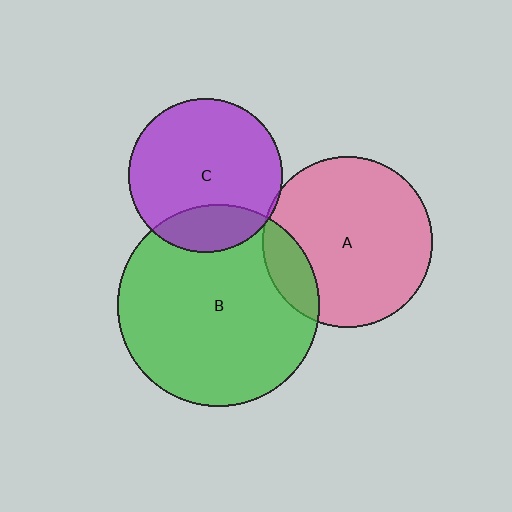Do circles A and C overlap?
Yes.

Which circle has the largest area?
Circle B (green).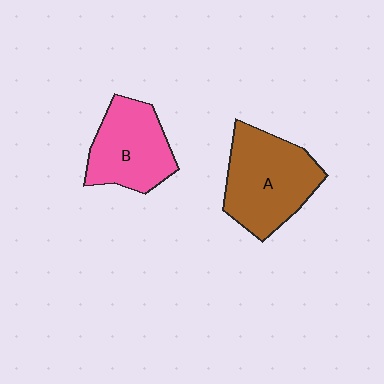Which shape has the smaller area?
Shape B (pink).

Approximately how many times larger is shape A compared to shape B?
Approximately 1.2 times.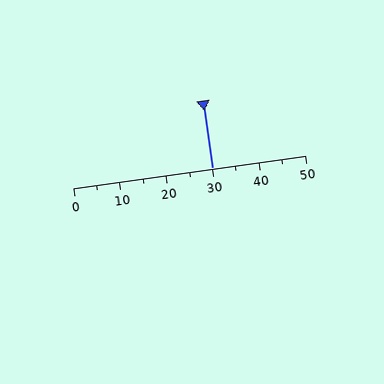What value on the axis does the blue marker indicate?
The marker indicates approximately 30.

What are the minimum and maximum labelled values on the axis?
The axis runs from 0 to 50.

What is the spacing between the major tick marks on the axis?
The major ticks are spaced 10 apart.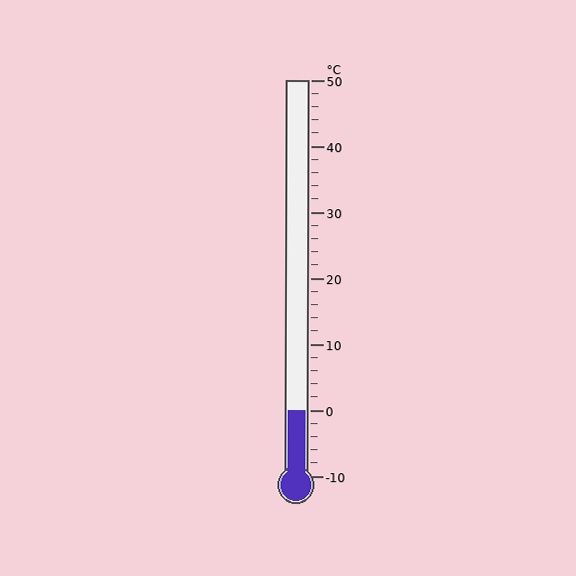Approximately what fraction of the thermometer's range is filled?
The thermometer is filled to approximately 15% of its range.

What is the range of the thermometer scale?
The thermometer scale ranges from -10°C to 50°C.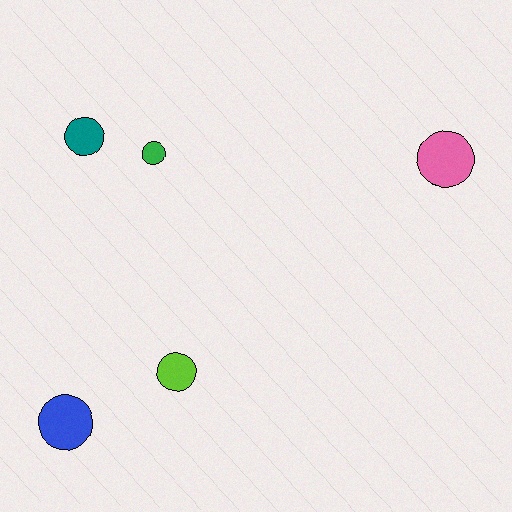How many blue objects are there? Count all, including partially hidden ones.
There is 1 blue object.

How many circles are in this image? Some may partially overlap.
There are 5 circles.